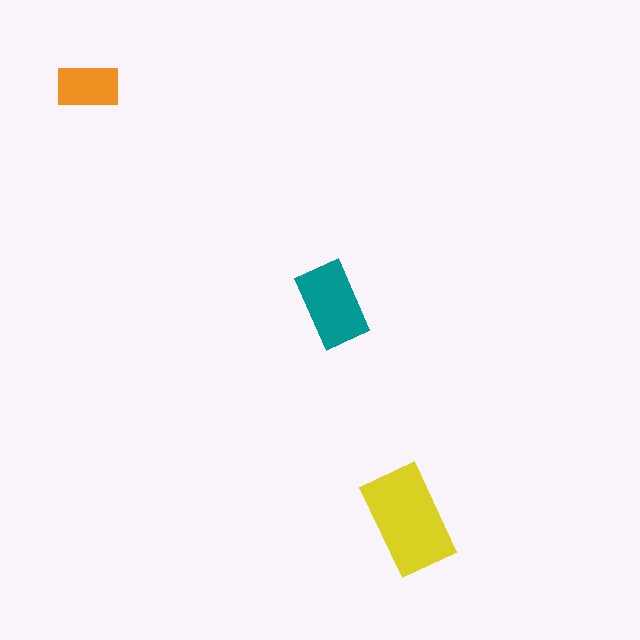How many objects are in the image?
There are 3 objects in the image.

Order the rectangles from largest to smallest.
the yellow one, the teal one, the orange one.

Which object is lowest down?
The yellow rectangle is bottommost.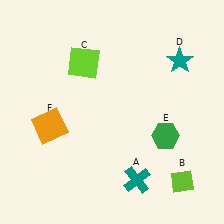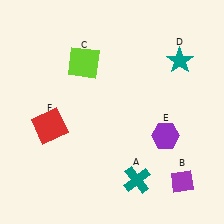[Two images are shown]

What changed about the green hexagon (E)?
In Image 1, E is green. In Image 2, it changed to purple.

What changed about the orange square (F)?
In Image 1, F is orange. In Image 2, it changed to red.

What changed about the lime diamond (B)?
In Image 1, B is lime. In Image 2, it changed to purple.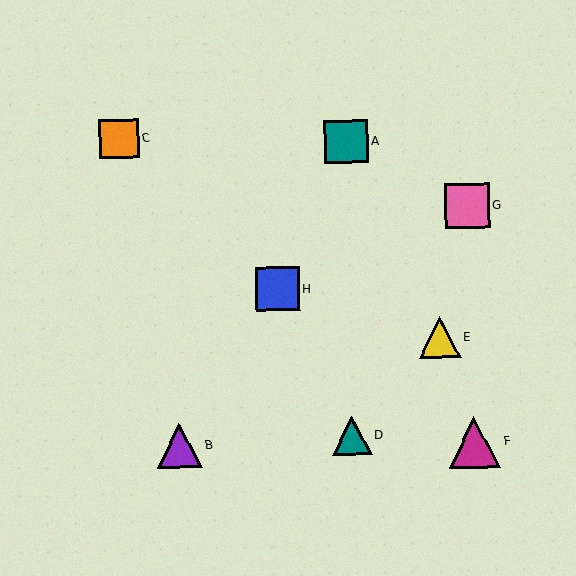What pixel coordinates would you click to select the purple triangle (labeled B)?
Click at (180, 446) to select the purple triangle B.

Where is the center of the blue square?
The center of the blue square is at (277, 289).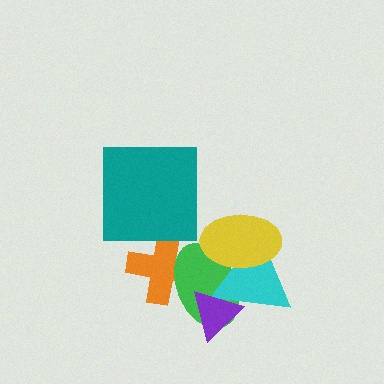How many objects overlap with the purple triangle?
2 objects overlap with the purple triangle.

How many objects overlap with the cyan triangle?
3 objects overlap with the cyan triangle.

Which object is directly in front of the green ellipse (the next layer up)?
The cyan triangle is directly in front of the green ellipse.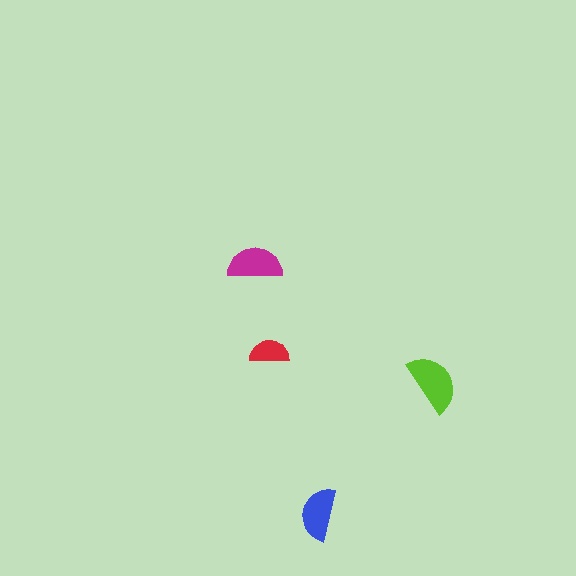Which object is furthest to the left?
The magenta semicircle is leftmost.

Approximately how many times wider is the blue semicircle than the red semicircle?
About 1.5 times wider.